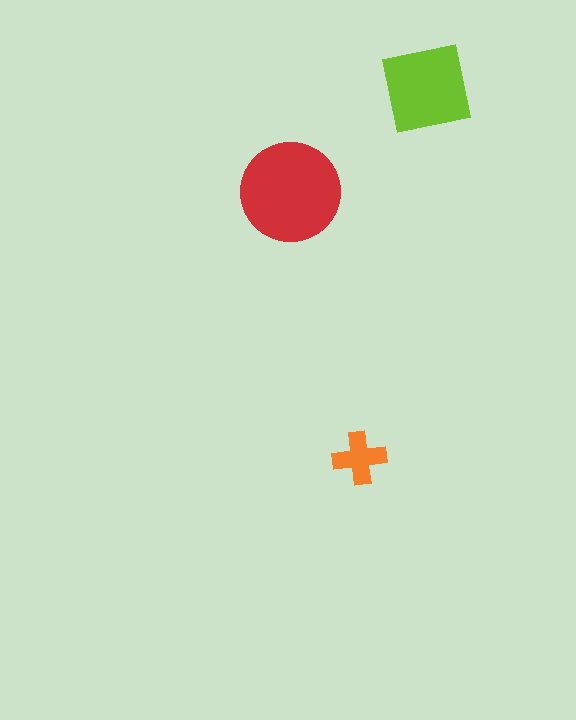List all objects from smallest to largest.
The orange cross, the lime square, the red circle.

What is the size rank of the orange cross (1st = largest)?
3rd.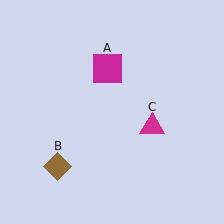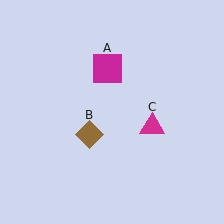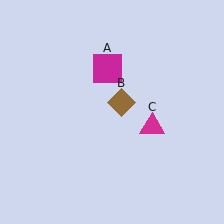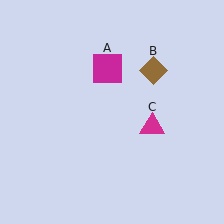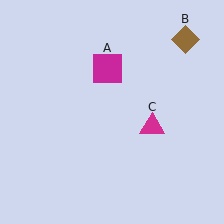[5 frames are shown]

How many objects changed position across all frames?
1 object changed position: brown diamond (object B).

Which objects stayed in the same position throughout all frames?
Magenta square (object A) and magenta triangle (object C) remained stationary.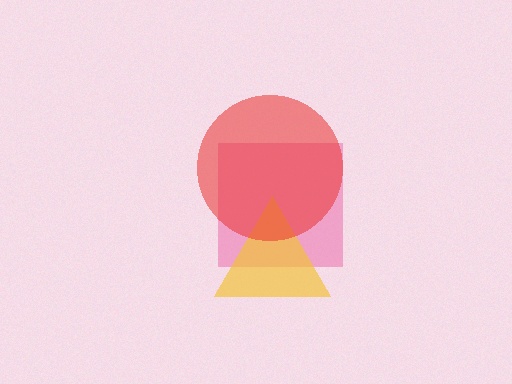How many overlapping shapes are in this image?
There are 3 overlapping shapes in the image.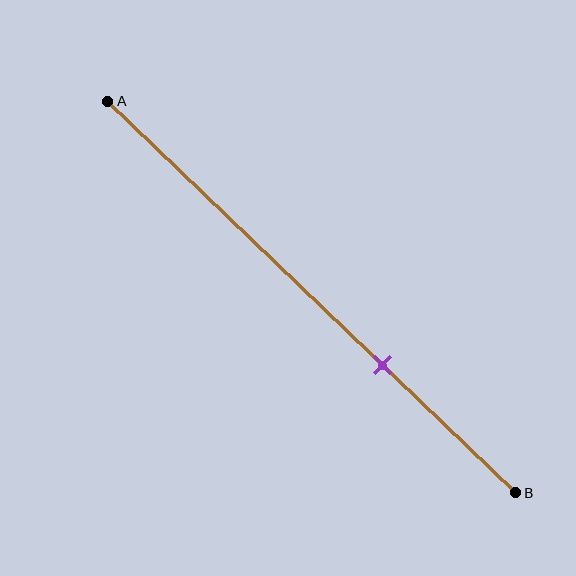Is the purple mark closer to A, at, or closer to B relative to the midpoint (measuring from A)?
The purple mark is closer to point B than the midpoint of segment AB.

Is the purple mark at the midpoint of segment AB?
No, the mark is at about 65% from A, not at the 50% midpoint.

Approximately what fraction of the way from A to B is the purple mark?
The purple mark is approximately 65% of the way from A to B.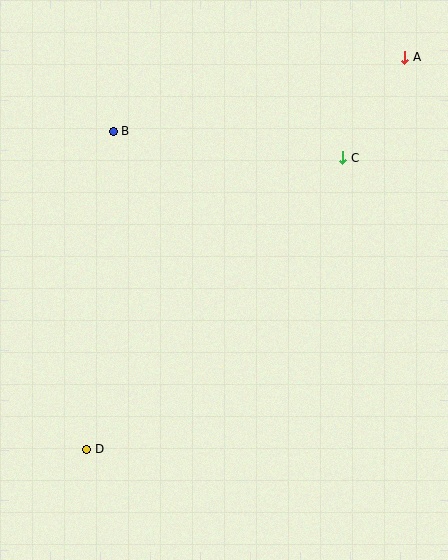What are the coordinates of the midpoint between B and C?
The midpoint between B and C is at (228, 144).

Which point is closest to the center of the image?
Point C at (343, 158) is closest to the center.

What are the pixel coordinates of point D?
Point D is at (87, 449).